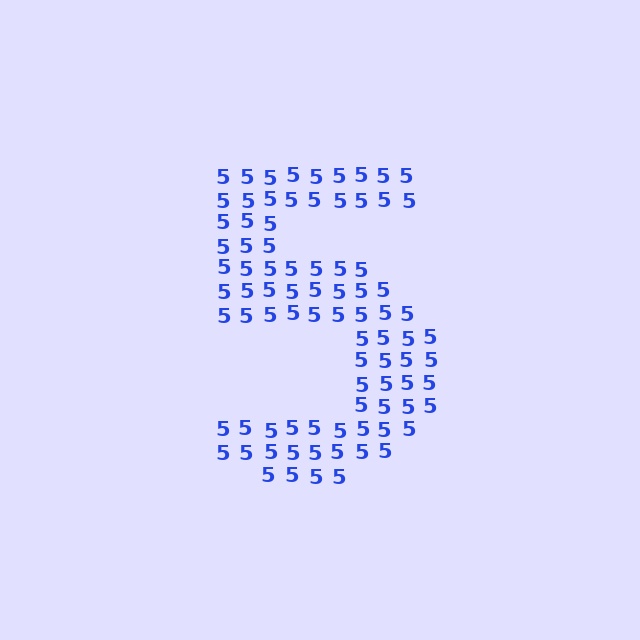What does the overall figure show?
The overall figure shows the digit 5.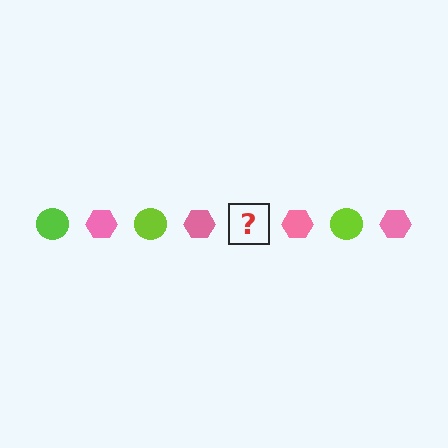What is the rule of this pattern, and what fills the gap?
The rule is that the pattern alternates between lime circle and pink hexagon. The gap should be filled with a lime circle.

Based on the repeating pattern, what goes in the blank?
The blank should be a lime circle.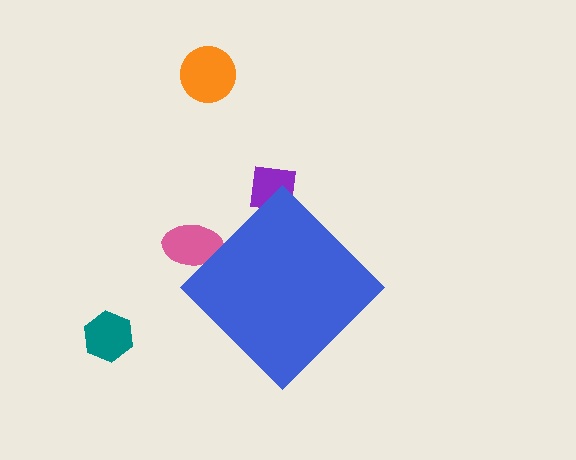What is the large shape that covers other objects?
A blue diamond.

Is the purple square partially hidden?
Yes, the purple square is partially hidden behind the blue diamond.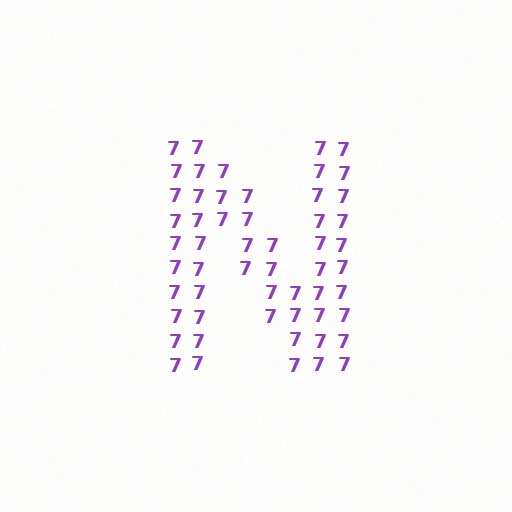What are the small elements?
The small elements are digit 7's.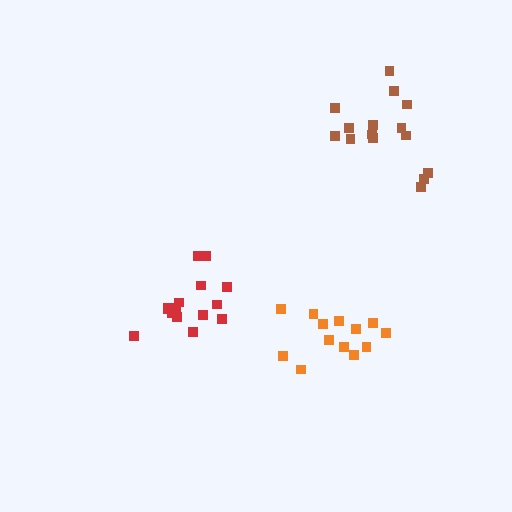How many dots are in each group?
Group 1: 13 dots, Group 2: 15 dots, Group 3: 15 dots (43 total).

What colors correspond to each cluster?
The clusters are colored: orange, brown, red.